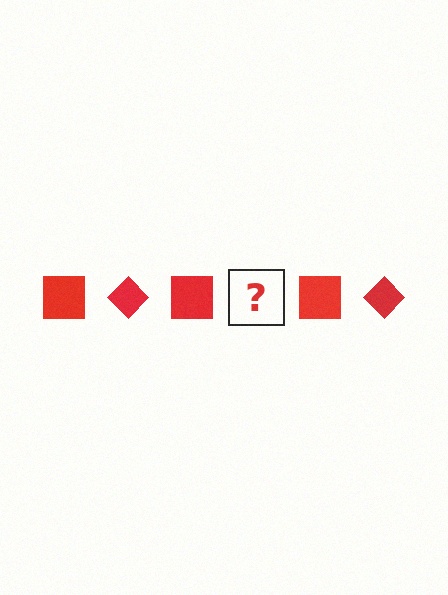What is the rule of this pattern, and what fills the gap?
The rule is that the pattern cycles through square, diamond shapes in red. The gap should be filled with a red diamond.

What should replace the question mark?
The question mark should be replaced with a red diamond.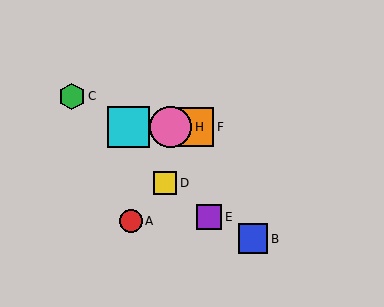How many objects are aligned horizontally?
3 objects (F, G, H) are aligned horizontally.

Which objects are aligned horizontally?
Objects F, G, H are aligned horizontally.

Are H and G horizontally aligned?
Yes, both are at y≈127.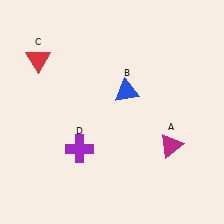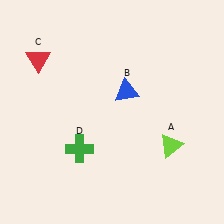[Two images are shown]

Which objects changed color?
A changed from magenta to lime. D changed from purple to green.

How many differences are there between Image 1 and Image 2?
There are 2 differences between the two images.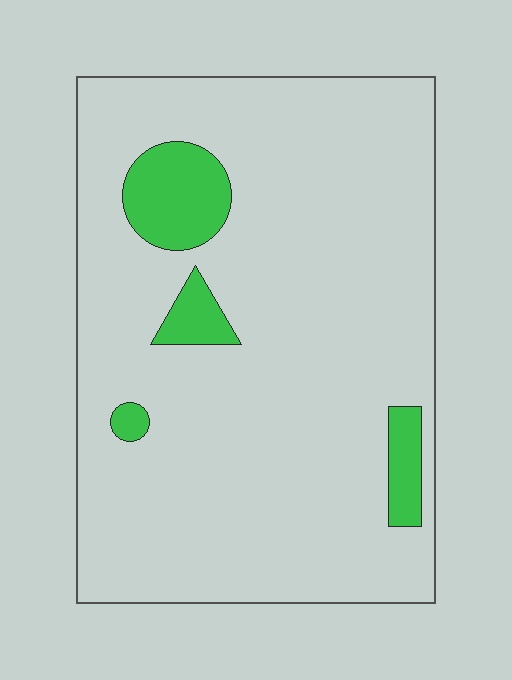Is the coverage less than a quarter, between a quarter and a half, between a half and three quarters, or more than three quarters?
Less than a quarter.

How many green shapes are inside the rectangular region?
4.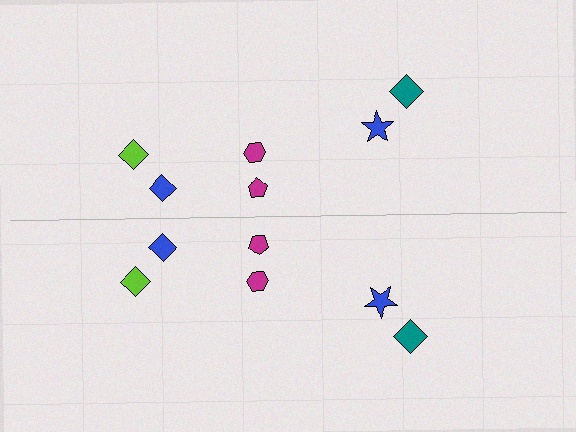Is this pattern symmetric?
Yes, this pattern has bilateral (reflection) symmetry.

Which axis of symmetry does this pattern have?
The pattern has a horizontal axis of symmetry running through the center of the image.